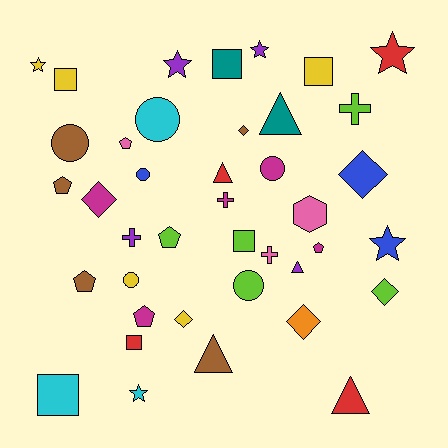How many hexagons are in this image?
There is 1 hexagon.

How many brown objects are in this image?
There are 5 brown objects.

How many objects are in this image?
There are 40 objects.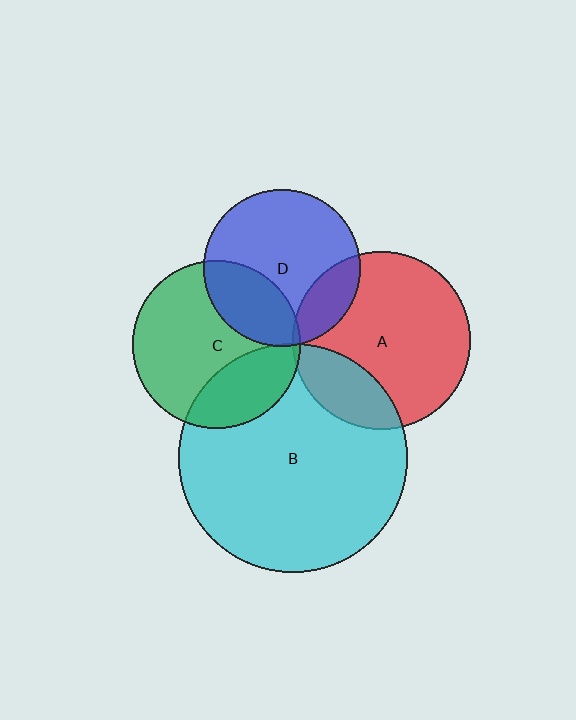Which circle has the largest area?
Circle B (cyan).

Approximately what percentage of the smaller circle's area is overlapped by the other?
Approximately 30%.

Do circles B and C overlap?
Yes.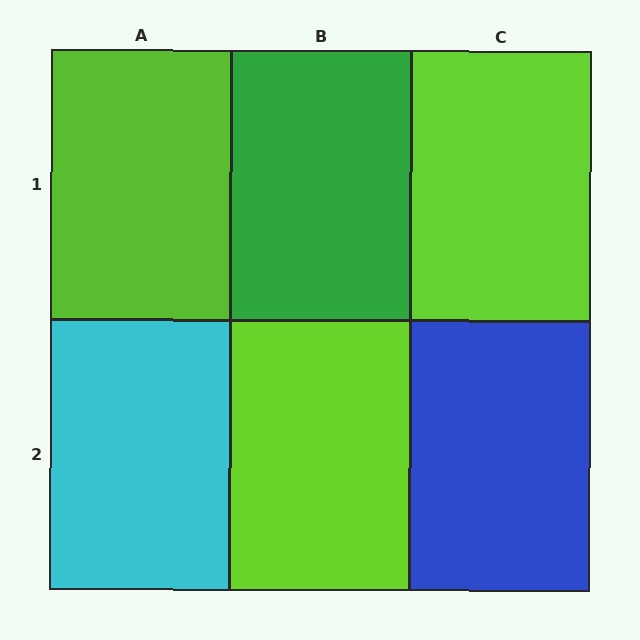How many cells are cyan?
1 cell is cyan.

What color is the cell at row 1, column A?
Lime.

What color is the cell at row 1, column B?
Green.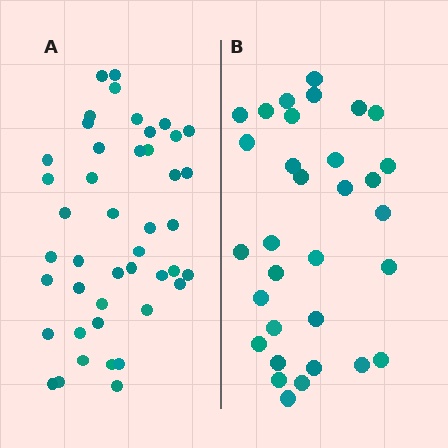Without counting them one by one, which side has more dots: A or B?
Region A (the left region) has more dots.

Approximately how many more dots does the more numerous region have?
Region A has roughly 12 or so more dots than region B.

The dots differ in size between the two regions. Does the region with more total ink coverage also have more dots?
No. Region B has more total ink coverage because its dots are larger, but region A actually contains more individual dots. Total area can be misleading — the number of items is what matters here.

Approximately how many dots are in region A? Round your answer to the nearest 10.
About 40 dots. (The exact count is 44, which rounds to 40.)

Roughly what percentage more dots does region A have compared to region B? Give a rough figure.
About 40% more.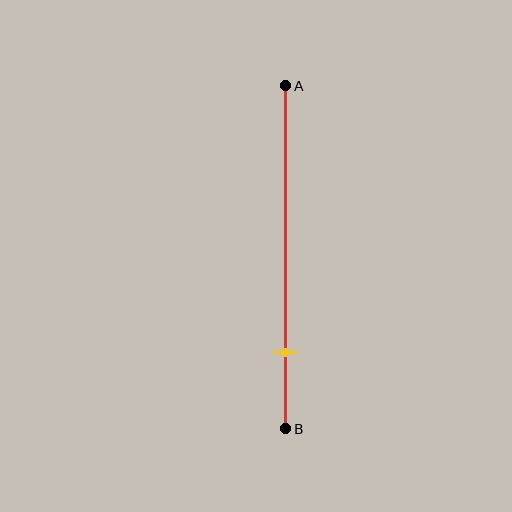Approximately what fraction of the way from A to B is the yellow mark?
The yellow mark is approximately 80% of the way from A to B.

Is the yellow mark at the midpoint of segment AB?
No, the mark is at about 80% from A, not at the 50% midpoint.